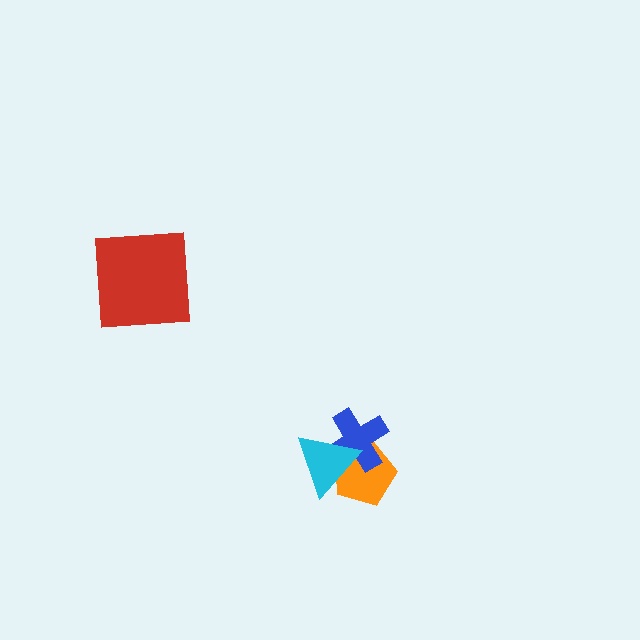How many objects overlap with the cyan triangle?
2 objects overlap with the cyan triangle.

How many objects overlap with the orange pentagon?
2 objects overlap with the orange pentagon.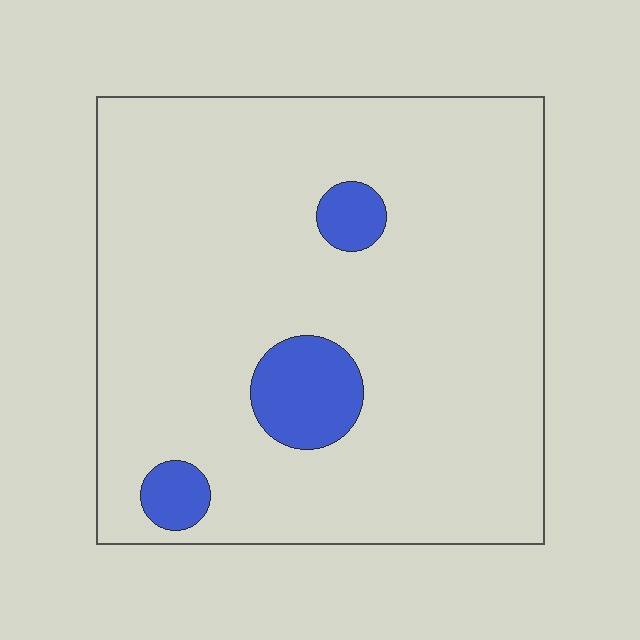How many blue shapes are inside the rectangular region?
3.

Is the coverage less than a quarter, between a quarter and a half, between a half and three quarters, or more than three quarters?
Less than a quarter.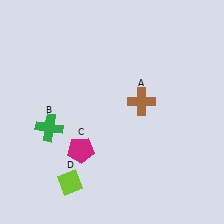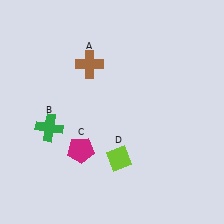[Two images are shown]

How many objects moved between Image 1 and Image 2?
2 objects moved between the two images.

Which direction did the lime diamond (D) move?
The lime diamond (D) moved right.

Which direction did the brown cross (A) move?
The brown cross (A) moved left.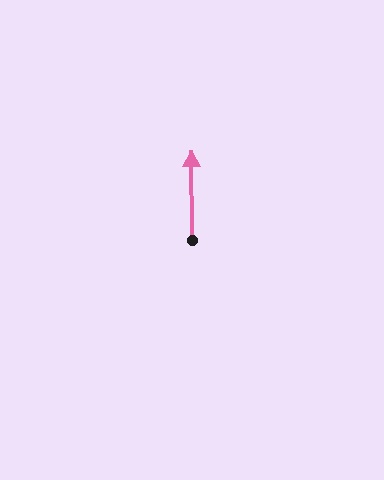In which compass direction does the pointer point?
North.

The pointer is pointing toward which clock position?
Roughly 12 o'clock.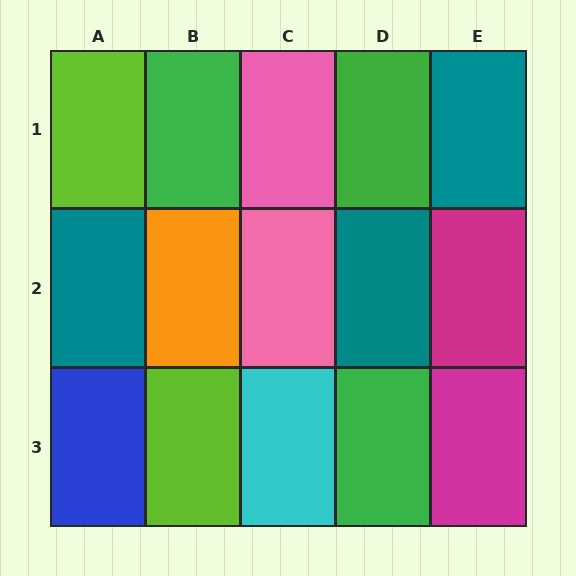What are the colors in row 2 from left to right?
Teal, orange, pink, teal, magenta.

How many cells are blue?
1 cell is blue.